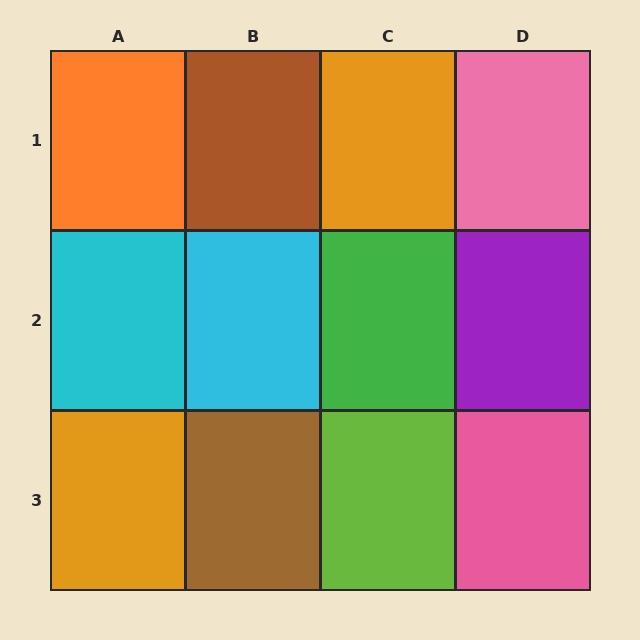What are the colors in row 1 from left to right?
Orange, brown, orange, pink.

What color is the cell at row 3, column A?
Orange.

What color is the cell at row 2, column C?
Green.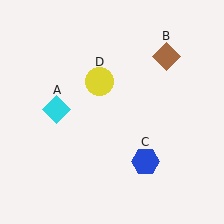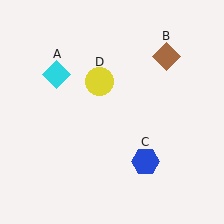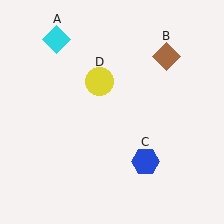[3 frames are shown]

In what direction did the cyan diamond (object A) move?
The cyan diamond (object A) moved up.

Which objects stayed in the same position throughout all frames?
Brown diamond (object B) and blue hexagon (object C) and yellow circle (object D) remained stationary.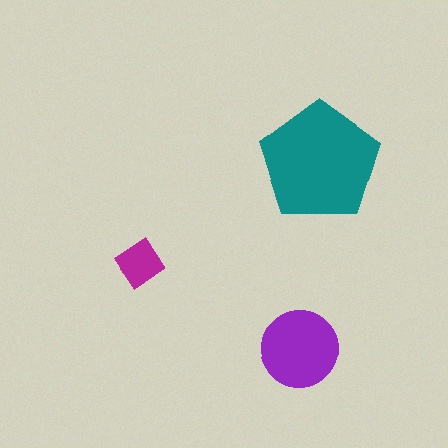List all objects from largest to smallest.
The teal pentagon, the purple circle, the magenta diamond.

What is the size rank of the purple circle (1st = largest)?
2nd.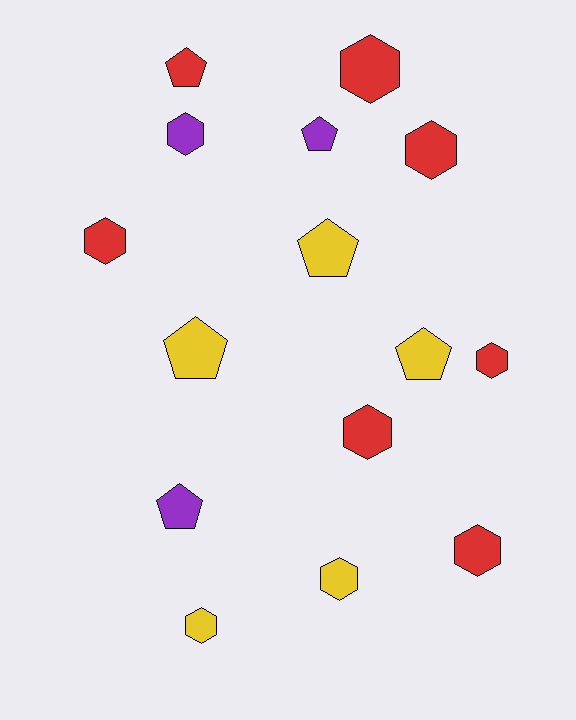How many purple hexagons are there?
There is 1 purple hexagon.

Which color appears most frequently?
Red, with 7 objects.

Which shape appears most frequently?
Hexagon, with 9 objects.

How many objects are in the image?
There are 15 objects.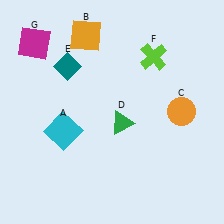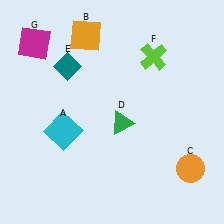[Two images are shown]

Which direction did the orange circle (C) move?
The orange circle (C) moved down.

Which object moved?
The orange circle (C) moved down.